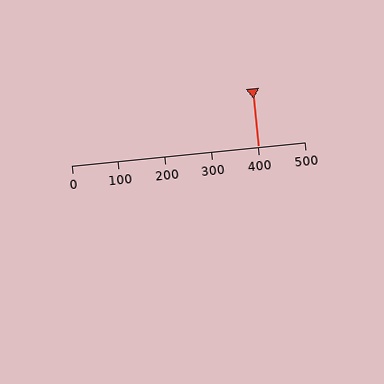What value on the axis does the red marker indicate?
The marker indicates approximately 400.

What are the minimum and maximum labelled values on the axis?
The axis runs from 0 to 500.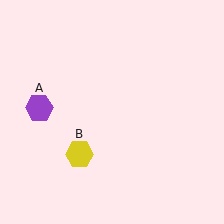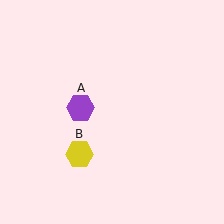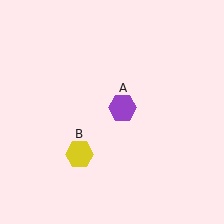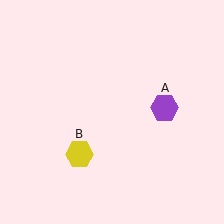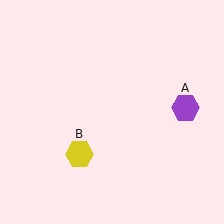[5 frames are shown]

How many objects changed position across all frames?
1 object changed position: purple hexagon (object A).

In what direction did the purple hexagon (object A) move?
The purple hexagon (object A) moved right.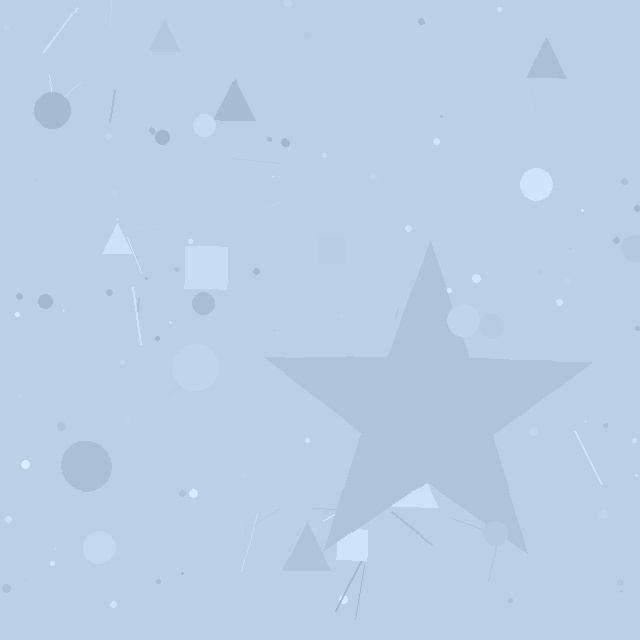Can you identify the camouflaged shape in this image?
The camouflaged shape is a star.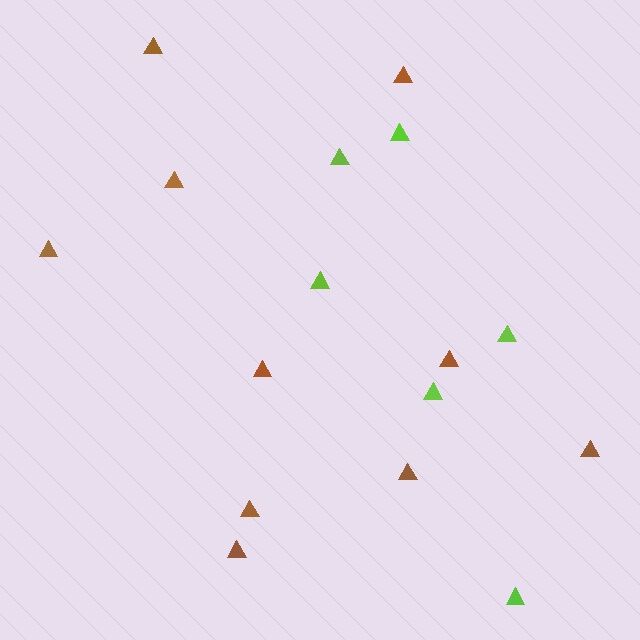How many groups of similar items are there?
There are 2 groups: one group of lime triangles (6) and one group of brown triangles (10).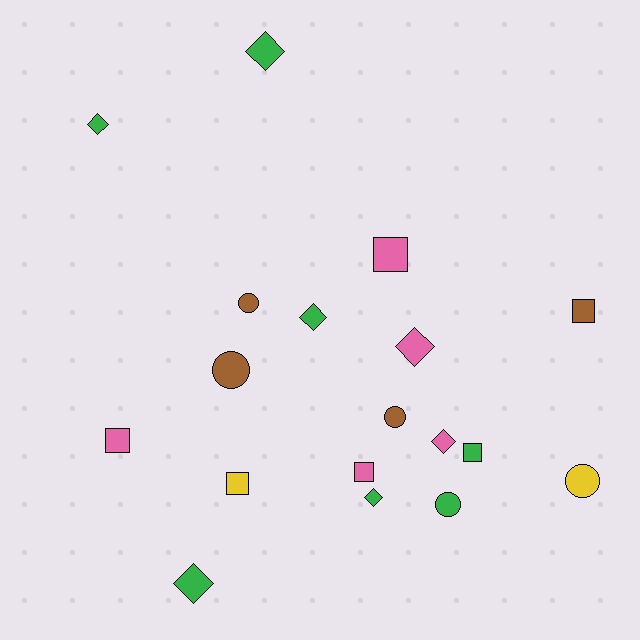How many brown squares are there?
There is 1 brown square.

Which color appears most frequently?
Green, with 7 objects.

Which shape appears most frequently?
Diamond, with 7 objects.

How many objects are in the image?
There are 18 objects.